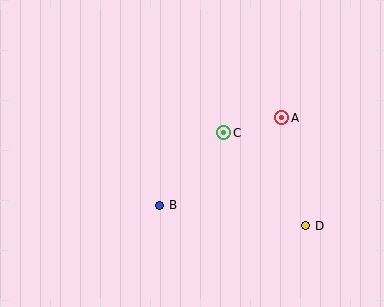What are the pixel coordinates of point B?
Point B is at (160, 205).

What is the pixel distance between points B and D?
The distance between B and D is 148 pixels.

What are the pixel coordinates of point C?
Point C is at (224, 133).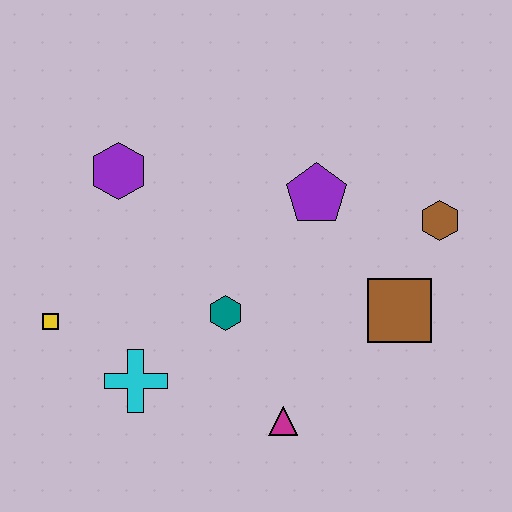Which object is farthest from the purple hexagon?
The brown hexagon is farthest from the purple hexagon.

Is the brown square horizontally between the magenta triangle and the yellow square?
No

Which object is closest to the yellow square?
The cyan cross is closest to the yellow square.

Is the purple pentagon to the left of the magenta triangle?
No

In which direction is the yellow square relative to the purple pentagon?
The yellow square is to the left of the purple pentagon.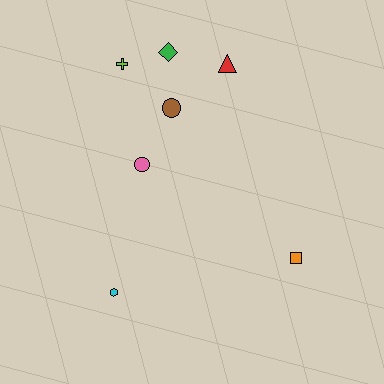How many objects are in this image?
There are 7 objects.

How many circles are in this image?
There are 2 circles.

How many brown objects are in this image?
There is 1 brown object.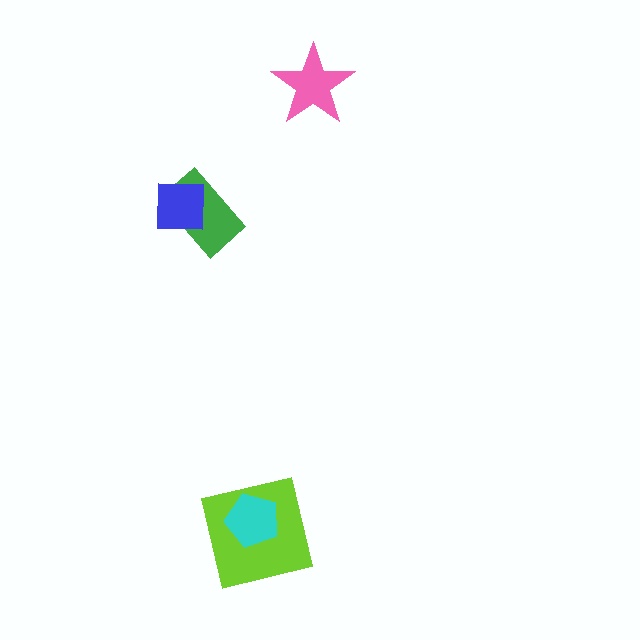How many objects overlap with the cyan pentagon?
1 object overlaps with the cyan pentagon.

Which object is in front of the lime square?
The cyan pentagon is in front of the lime square.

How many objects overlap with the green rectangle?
1 object overlaps with the green rectangle.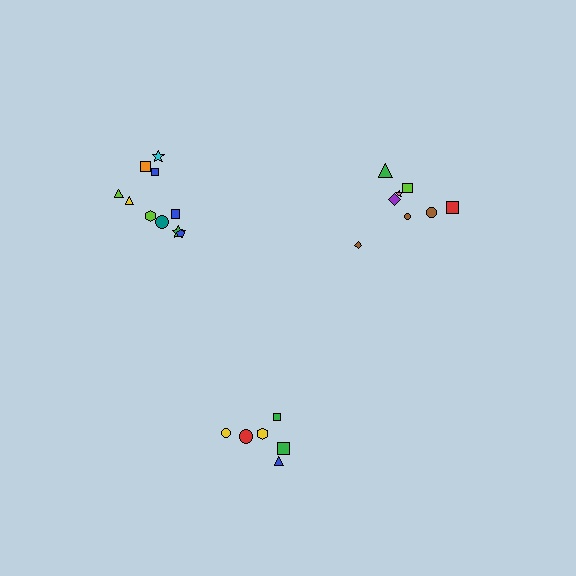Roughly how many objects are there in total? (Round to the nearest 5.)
Roughly 25 objects in total.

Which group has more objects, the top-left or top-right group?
The top-left group.